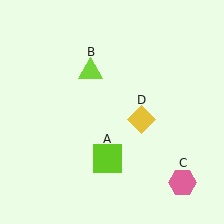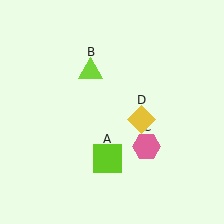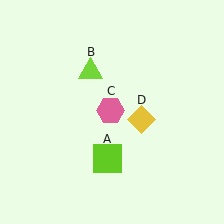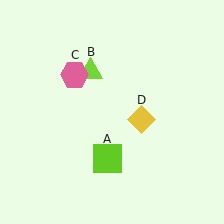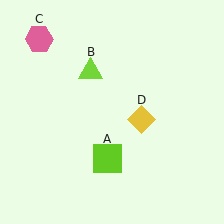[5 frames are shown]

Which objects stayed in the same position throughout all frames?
Lime square (object A) and lime triangle (object B) and yellow diamond (object D) remained stationary.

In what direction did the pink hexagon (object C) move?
The pink hexagon (object C) moved up and to the left.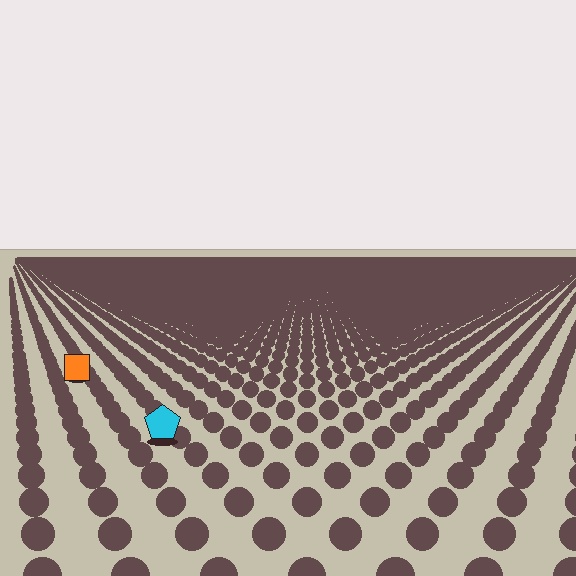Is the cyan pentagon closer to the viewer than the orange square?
Yes. The cyan pentagon is closer — you can tell from the texture gradient: the ground texture is coarser near it.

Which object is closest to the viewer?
The cyan pentagon is closest. The texture marks near it are larger and more spread out.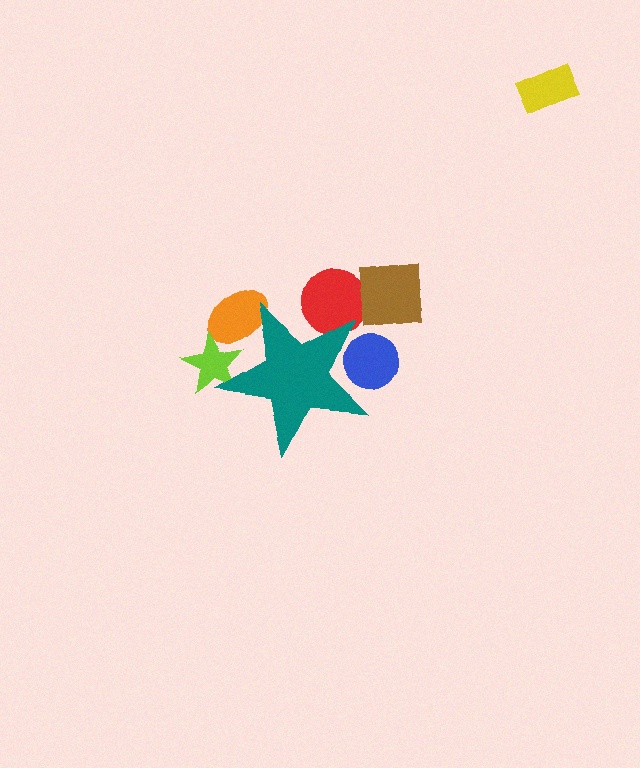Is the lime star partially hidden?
Yes, the lime star is partially hidden behind the teal star.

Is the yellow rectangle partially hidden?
No, the yellow rectangle is fully visible.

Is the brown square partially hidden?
No, the brown square is fully visible.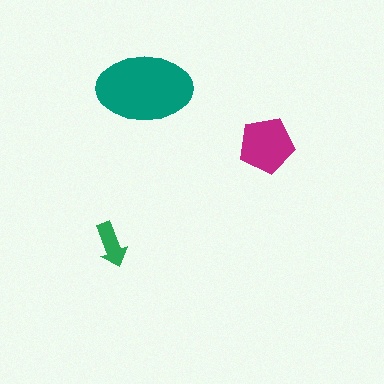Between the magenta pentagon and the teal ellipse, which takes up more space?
The teal ellipse.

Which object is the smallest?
The green arrow.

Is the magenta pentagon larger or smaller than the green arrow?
Larger.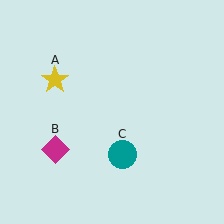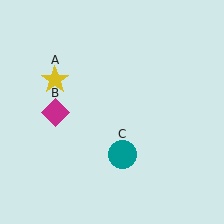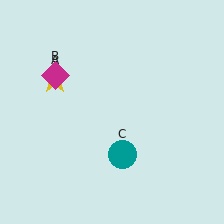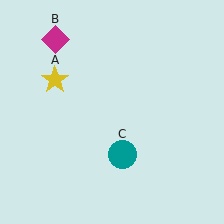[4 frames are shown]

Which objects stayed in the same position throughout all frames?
Yellow star (object A) and teal circle (object C) remained stationary.